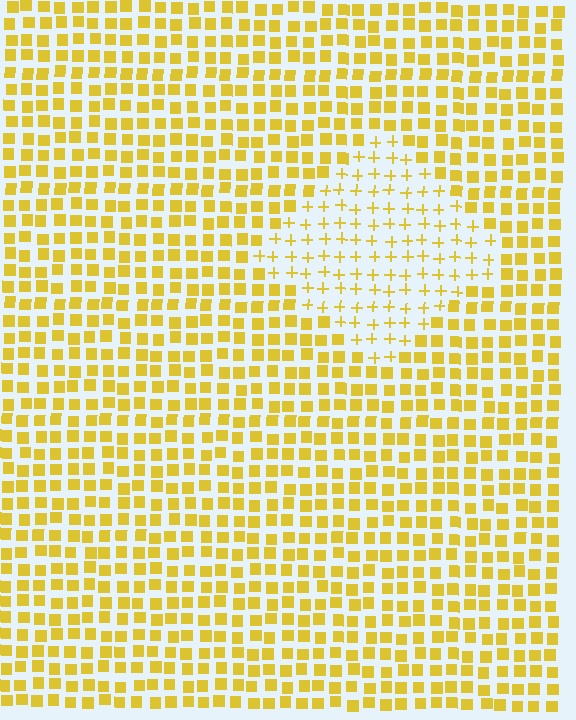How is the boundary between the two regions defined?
The boundary is defined by a change in element shape: plus signs inside vs. squares outside. All elements share the same color and spacing.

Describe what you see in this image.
The image is filled with small yellow elements arranged in a uniform grid. A diamond-shaped region contains plus signs, while the surrounding area contains squares. The boundary is defined purely by the change in element shape.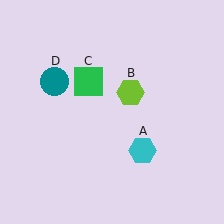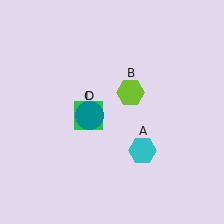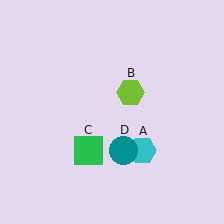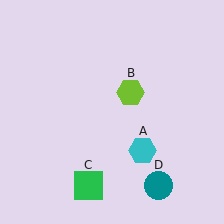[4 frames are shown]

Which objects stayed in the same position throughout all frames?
Cyan hexagon (object A) and lime hexagon (object B) remained stationary.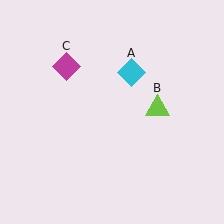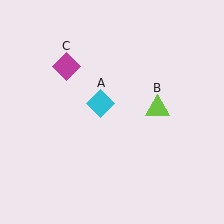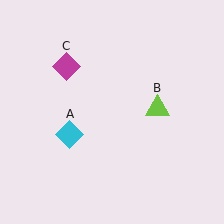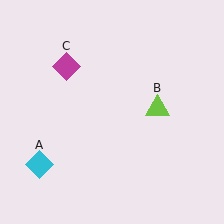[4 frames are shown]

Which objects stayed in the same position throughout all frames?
Lime triangle (object B) and magenta diamond (object C) remained stationary.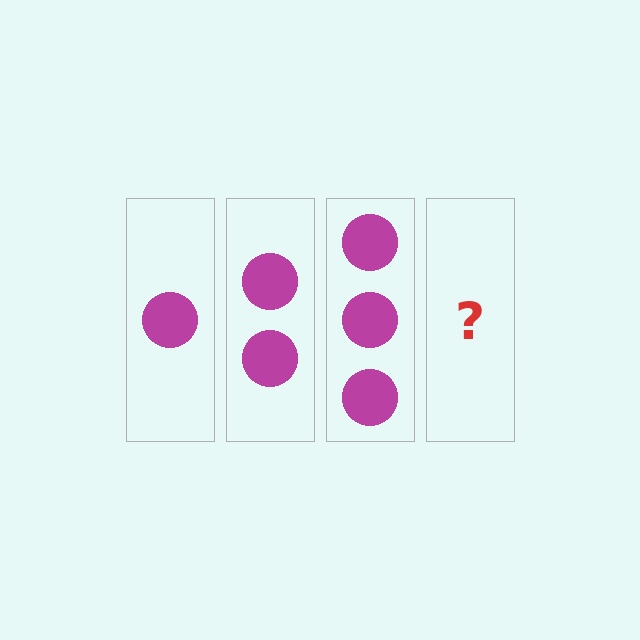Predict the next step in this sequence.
The next step is 4 circles.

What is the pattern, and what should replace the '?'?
The pattern is that each step adds one more circle. The '?' should be 4 circles.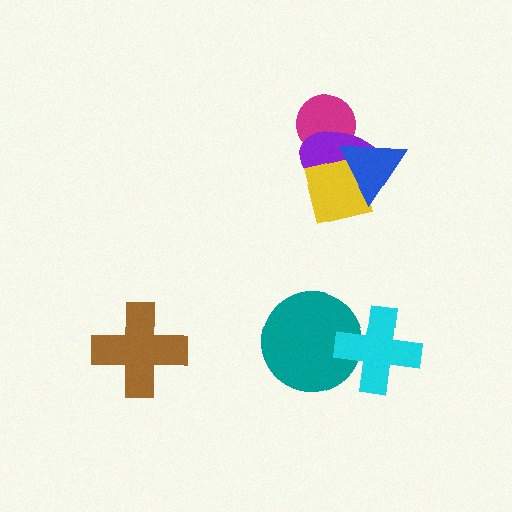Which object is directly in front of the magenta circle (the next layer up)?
The purple ellipse is directly in front of the magenta circle.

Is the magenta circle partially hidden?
Yes, it is partially covered by another shape.